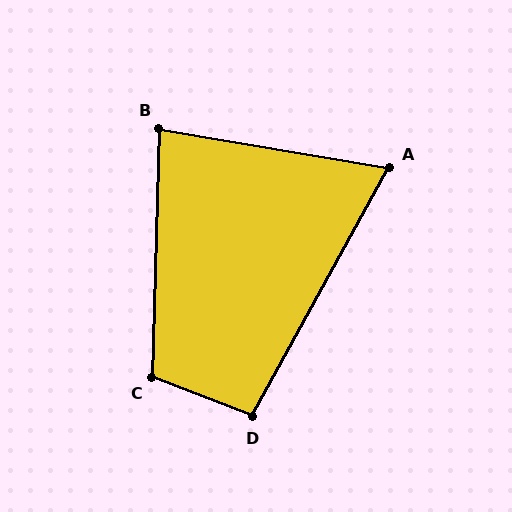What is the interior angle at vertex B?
Approximately 82 degrees (acute).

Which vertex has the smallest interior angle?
A, at approximately 71 degrees.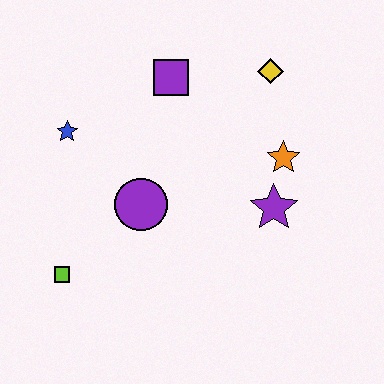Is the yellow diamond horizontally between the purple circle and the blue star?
No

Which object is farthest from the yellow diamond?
The lime square is farthest from the yellow diamond.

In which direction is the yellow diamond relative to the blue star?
The yellow diamond is to the right of the blue star.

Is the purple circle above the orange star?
No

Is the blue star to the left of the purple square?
Yes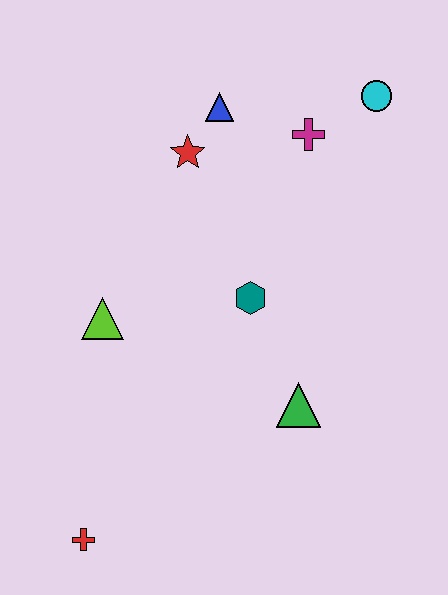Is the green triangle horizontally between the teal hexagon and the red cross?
No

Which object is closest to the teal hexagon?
The green triangle is closest to the teal hexagon.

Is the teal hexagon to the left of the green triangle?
Yes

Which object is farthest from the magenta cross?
The red cross is farthest from the magenta cross.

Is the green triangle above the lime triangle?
No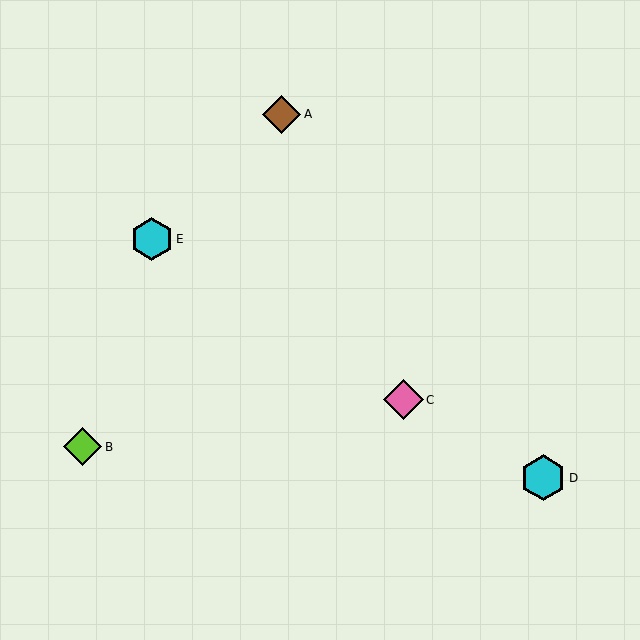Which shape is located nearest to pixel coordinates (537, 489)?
The cyan hexagon (labeled D) at (543, 478) is nearest to that location.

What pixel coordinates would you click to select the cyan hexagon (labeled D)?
Click at (543, 478) to select the cyan hexagon D.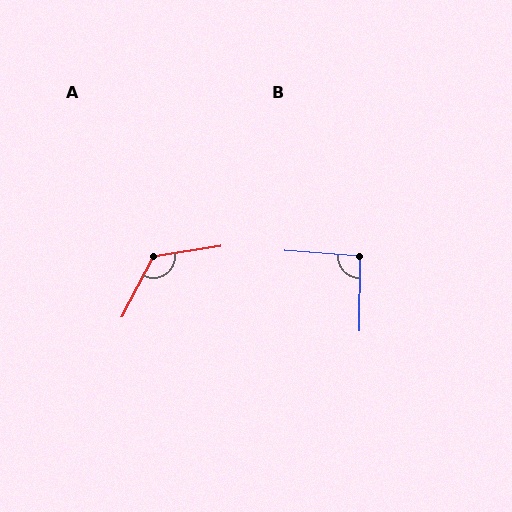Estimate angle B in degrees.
Approximately 94 degrees.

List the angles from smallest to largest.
B (94°), A (126°).